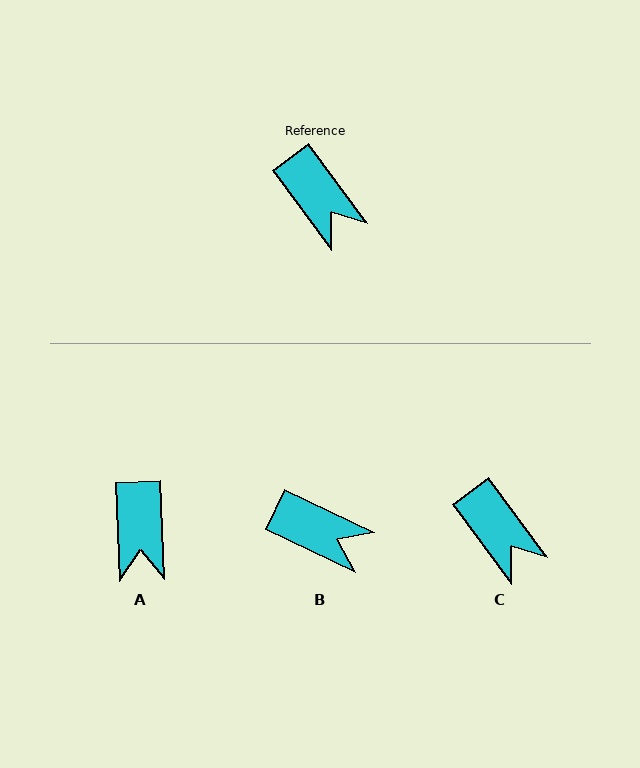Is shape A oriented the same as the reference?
No, it is off by about 34 degrees.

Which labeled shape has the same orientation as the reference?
C.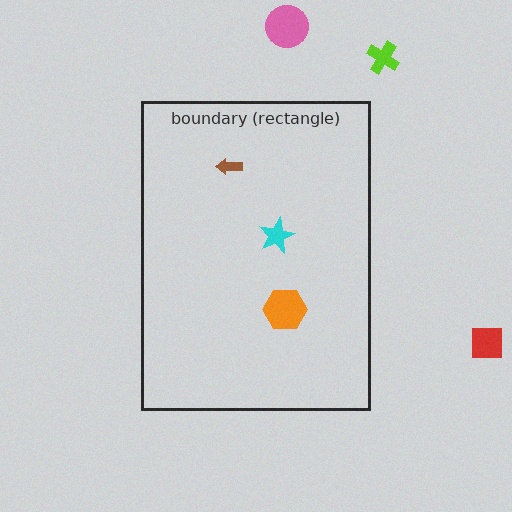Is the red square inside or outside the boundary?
Outside.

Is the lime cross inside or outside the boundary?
Outside.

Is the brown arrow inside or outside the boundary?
Inside.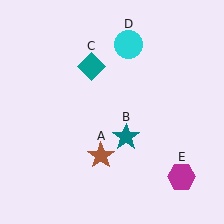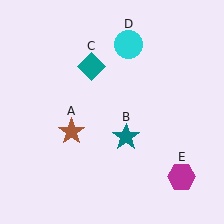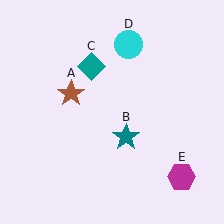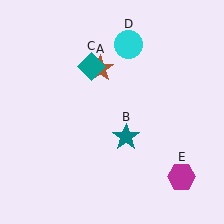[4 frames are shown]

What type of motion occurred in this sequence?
The brown star (object A) rotated clockwise around the center of the scene.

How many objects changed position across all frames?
1 object changed position: brown star (object A).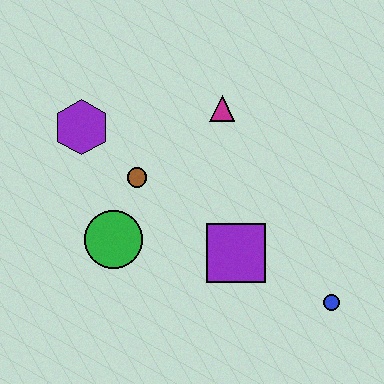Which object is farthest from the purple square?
The purple hexagon is farthest from the purple square.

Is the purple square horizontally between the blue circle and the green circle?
Yes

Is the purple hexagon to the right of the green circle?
No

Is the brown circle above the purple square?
Yes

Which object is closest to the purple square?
The blue circle is closest to the purple square.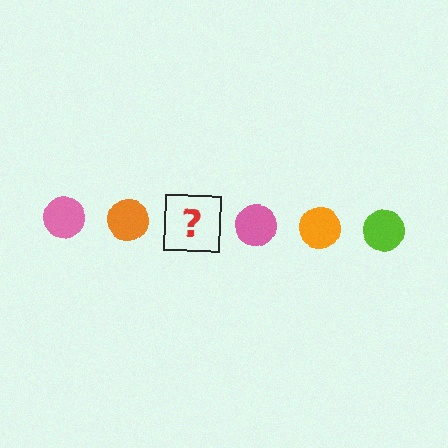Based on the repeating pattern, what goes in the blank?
The blank should be a lime circle.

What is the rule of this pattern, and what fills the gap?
The rule is that the pattern cycles through pink, orange, lime circles. The gap should be filled with a lime circle.